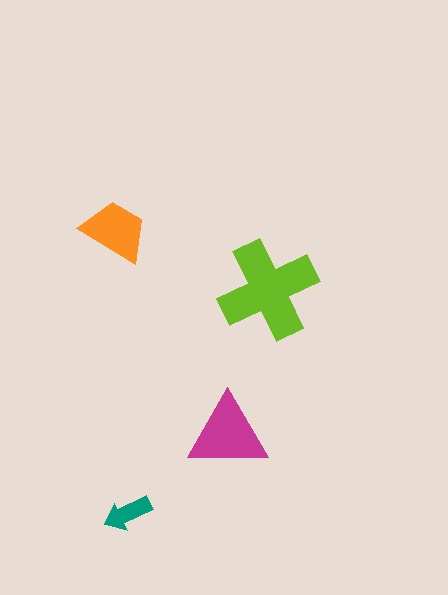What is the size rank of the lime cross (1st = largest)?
1st.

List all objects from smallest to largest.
The teal arrow, the orange trapezoid, the magenta triangle, the lime cross.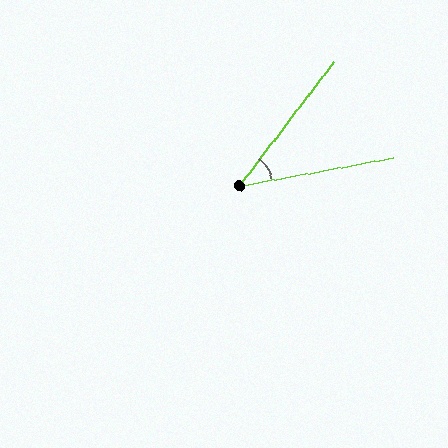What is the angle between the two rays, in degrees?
Approximately 42 degrees.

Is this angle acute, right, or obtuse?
It is acute.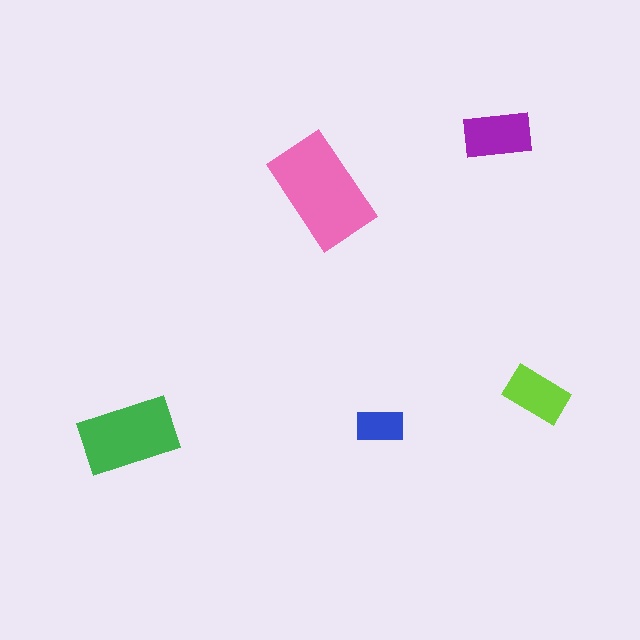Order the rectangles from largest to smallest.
the pink one, the green one, the purple one, the lime one, the blue one.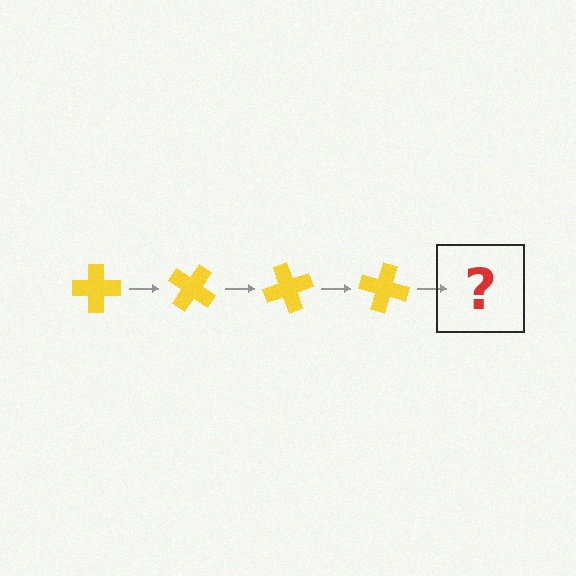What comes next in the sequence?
The next element should be a yellow cross rotated 140 degrees.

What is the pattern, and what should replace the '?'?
The pattern is that the cross rotates 35 degrees each step. The '?' should be a yellow cross rotated 140 degrees.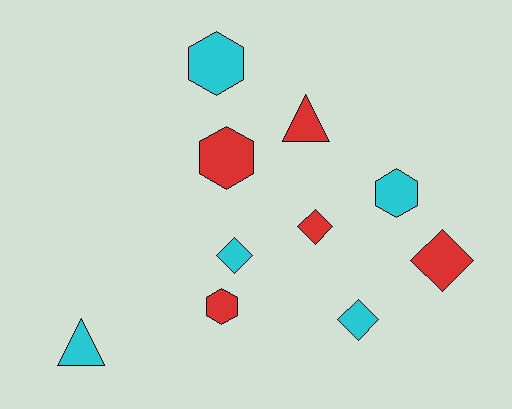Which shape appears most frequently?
Hexagon, with 4 objects.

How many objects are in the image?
There are 10 objects.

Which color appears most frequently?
Red, with 5 objects.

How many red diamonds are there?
There are 2 red diamonds.